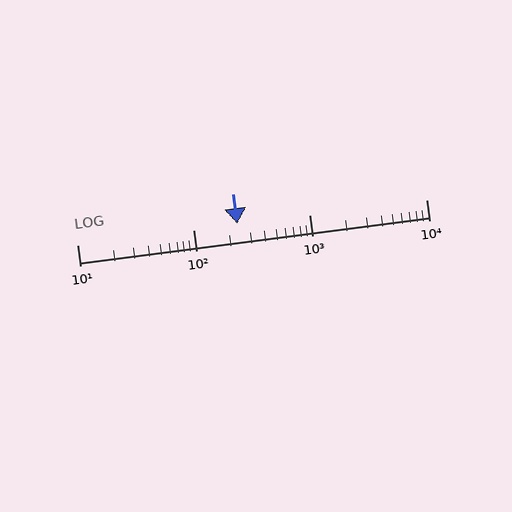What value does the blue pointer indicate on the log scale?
The pointer indicates approximately 240.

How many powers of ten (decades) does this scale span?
The scale spans 3 decades, from 10 to 10000.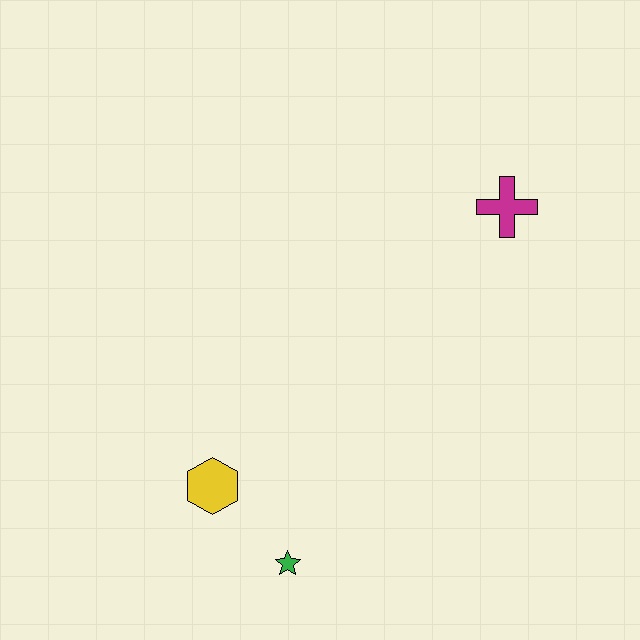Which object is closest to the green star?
The yellow hexagon is closest to the green star.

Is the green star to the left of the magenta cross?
Yes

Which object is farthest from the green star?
The magenta cross is farthest from the green star.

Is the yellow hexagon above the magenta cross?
No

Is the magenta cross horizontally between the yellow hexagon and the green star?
No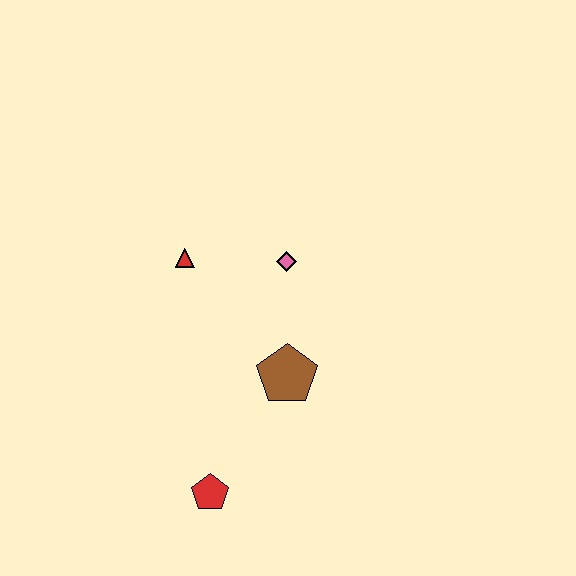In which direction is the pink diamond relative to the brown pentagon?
The pink diamond is above the brown pentagon.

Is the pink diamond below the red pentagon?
No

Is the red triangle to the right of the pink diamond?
No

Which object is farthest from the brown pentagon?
The red triangle is farthest from the brown pentagon.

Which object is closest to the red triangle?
The pink diamond is closest to the red triangle.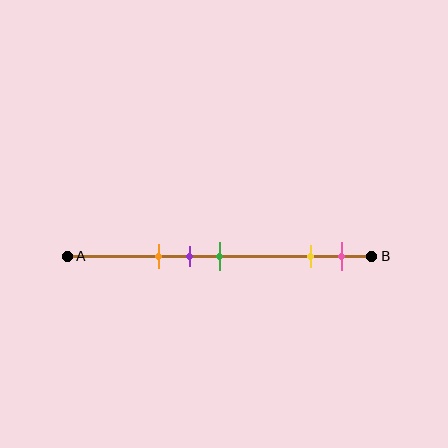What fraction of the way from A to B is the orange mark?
The orange mark is approximately 30% (0.3) of the way from A to B.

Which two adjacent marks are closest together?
The purple and green marks are the closest adjacent pair.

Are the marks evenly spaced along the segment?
No, the marks are not evenly spaced.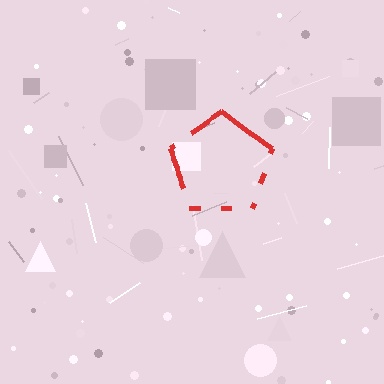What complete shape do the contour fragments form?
The contour fragments form a pentagon.